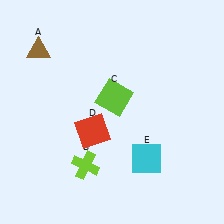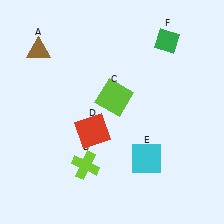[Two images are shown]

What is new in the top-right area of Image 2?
A green diamond (F) was added in the top-right area of Image 2.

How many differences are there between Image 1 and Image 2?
There is 1 difference between the two images.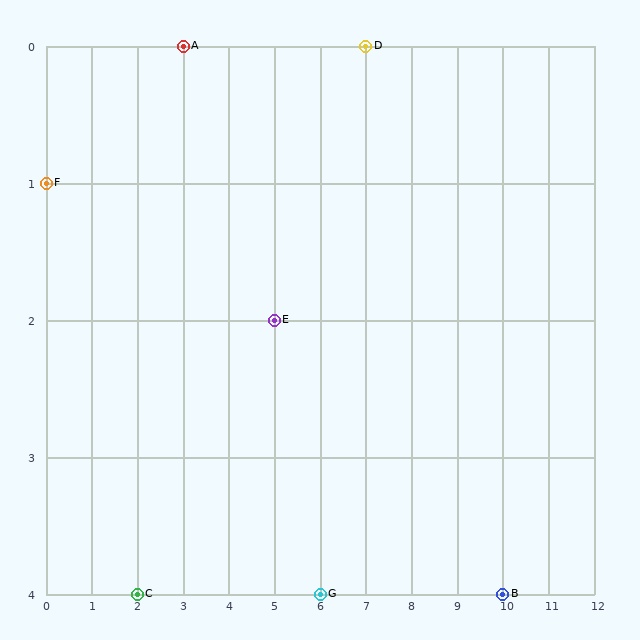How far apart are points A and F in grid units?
Points A and F are 3 columns and 1 row apart (about 3.2 grid units diagonally).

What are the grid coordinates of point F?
Point F is at grid coordinates (0, 1).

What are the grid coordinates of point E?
Point E is at grid coordinates (5, 2).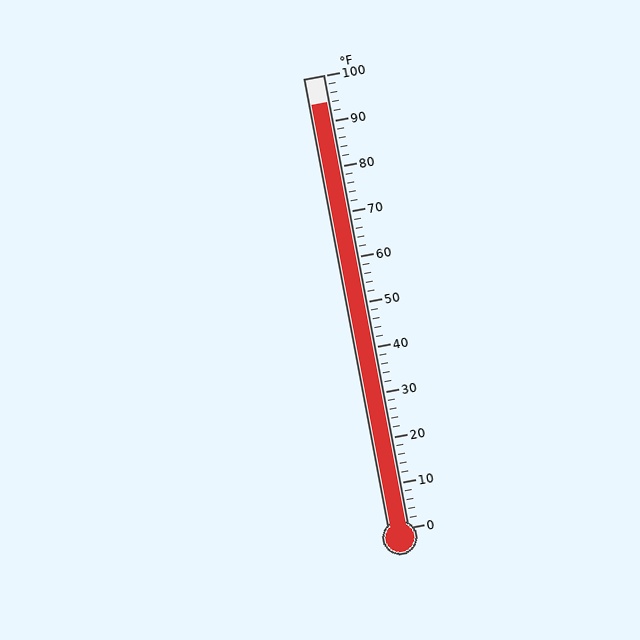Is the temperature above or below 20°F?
The temperature is above 20°F.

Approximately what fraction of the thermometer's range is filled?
The thermometer is filled to approximately 95% of its range.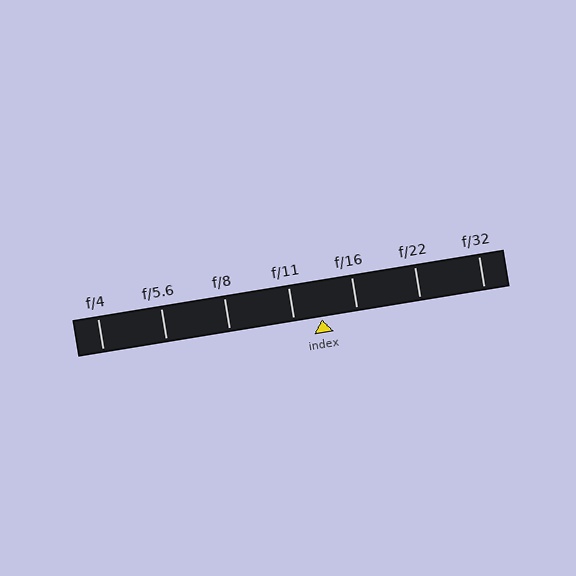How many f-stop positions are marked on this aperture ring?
There are 7 f-stop positions marked.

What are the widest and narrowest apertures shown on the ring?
The widest aperture shown is f/4 and the narrowest is f/32.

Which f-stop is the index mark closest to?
The index mark is closest to f/11.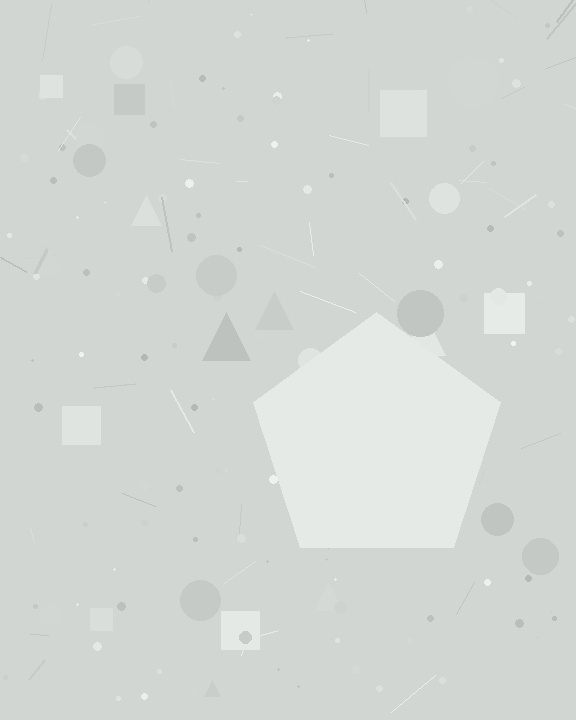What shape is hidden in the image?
A pentagon is hidden in the image.